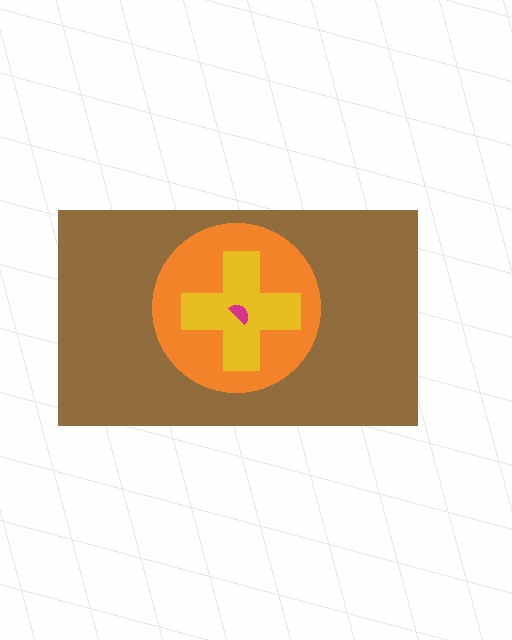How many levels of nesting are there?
4.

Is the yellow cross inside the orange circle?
Yes.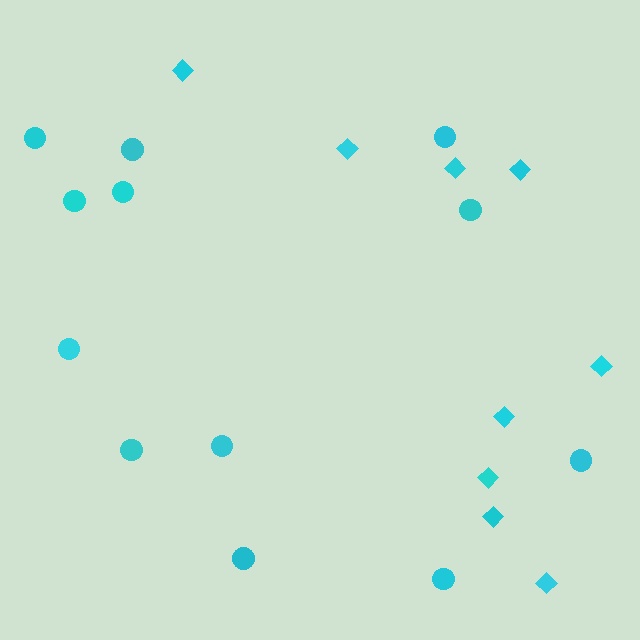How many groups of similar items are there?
There are 2 groups: one group of circles (12) and one group of diamonds (9).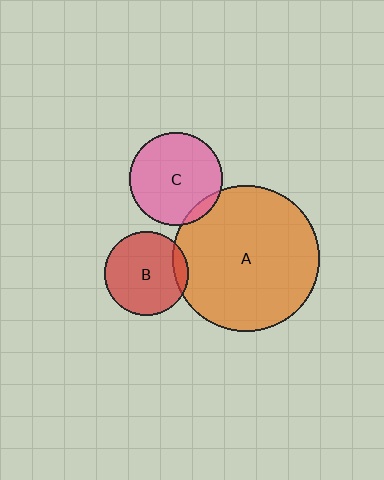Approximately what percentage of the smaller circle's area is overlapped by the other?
Approximately 10%.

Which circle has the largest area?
Circle A (orange).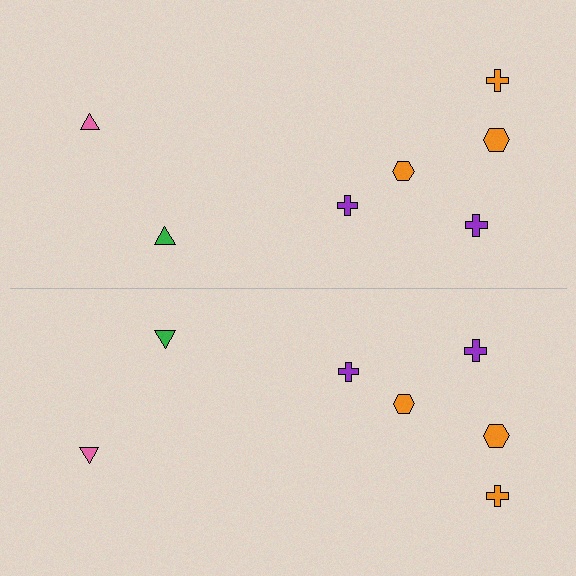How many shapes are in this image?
There are 14 shapes in this image.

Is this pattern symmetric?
Yes, this pattern has bilateral (reflection) symmetry.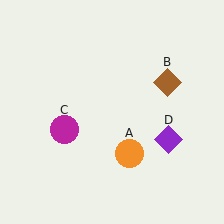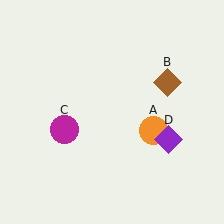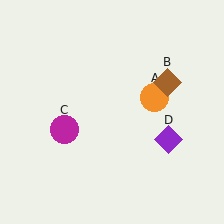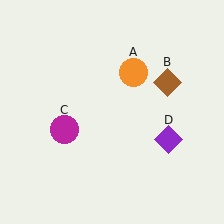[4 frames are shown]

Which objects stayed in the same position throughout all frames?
Brown diamond (object B) and magenta circle (object C) and purple diamond (object D) remained stationary.